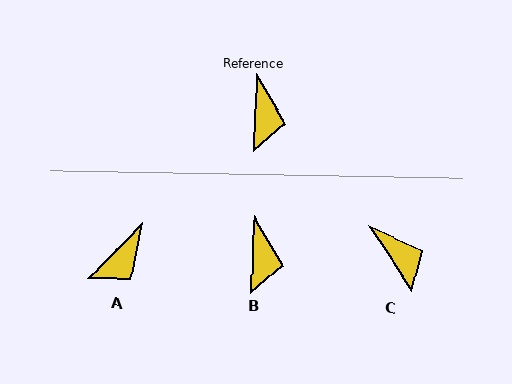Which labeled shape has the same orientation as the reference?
B.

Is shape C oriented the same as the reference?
No, it is off by about 35 degrees.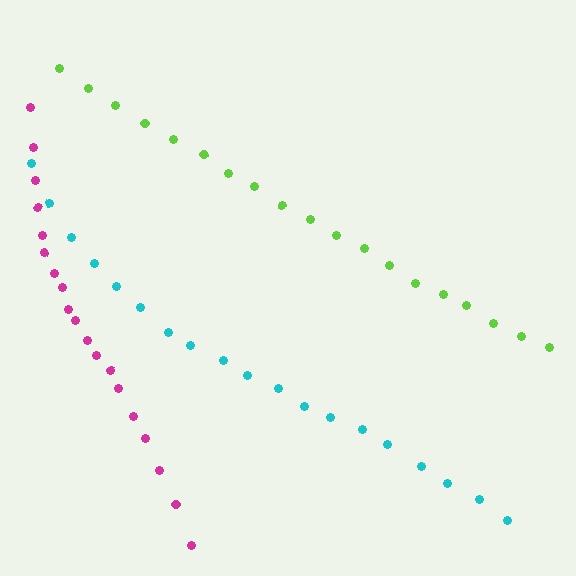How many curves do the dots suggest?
There are 3 distinct paths.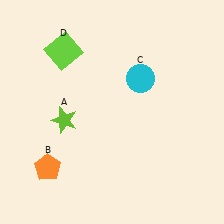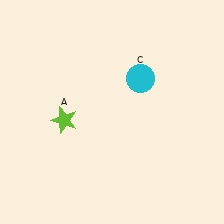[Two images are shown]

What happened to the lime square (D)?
The lime square (D) was removed in Image 2. It was in the top-left area of Image 1.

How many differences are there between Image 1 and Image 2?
There are 2 differences between the two images.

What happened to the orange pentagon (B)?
The orange pentagon (B) was removed in Image 2. It was in the bottom-left area of Image 1.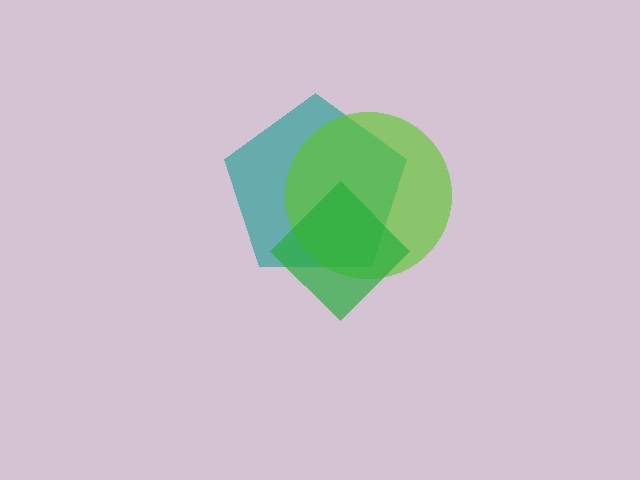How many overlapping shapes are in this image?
There are 3 overlapping shapes in the image.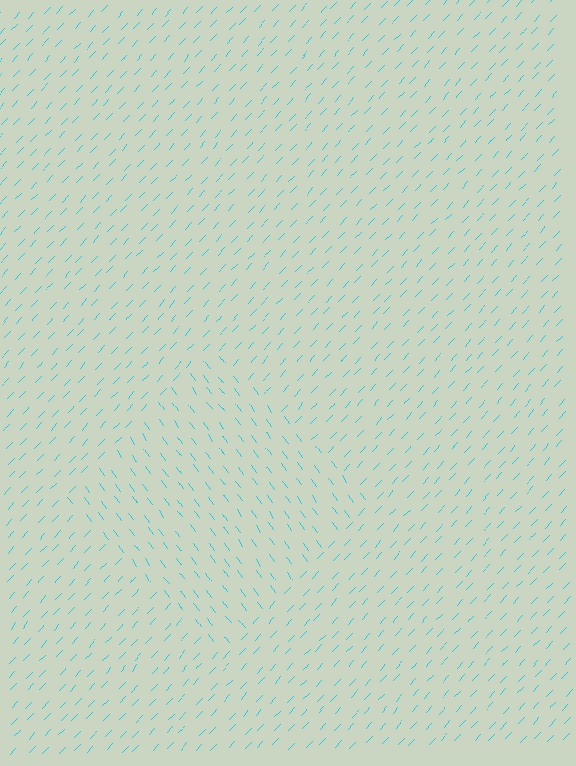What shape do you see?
I see a diamond.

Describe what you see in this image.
The image is filled with small cyan line segments. A diamond region in the image has lines oriented differently from the surrounding lines, creating a visible texture boundary.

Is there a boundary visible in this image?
Yes, there is a texture boundary formed by a change in line orientation.